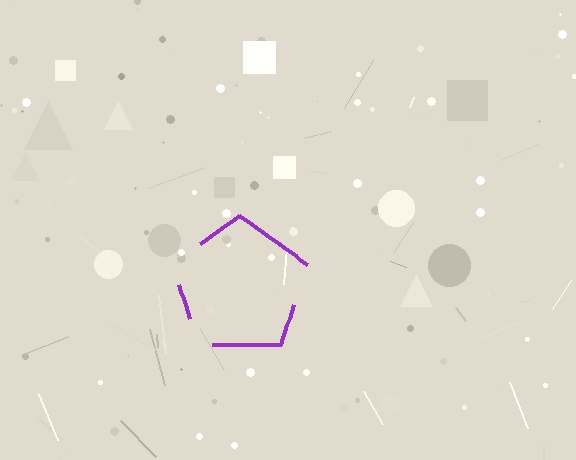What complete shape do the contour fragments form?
The contour fragments form a pentagon.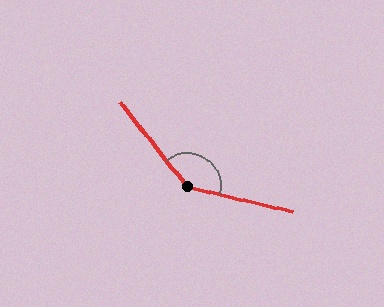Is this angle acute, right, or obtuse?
It is obtuse.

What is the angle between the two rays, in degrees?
Approximately 142 degrees.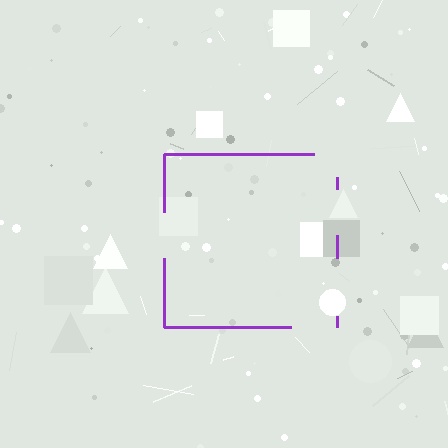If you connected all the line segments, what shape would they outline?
They would outline a square.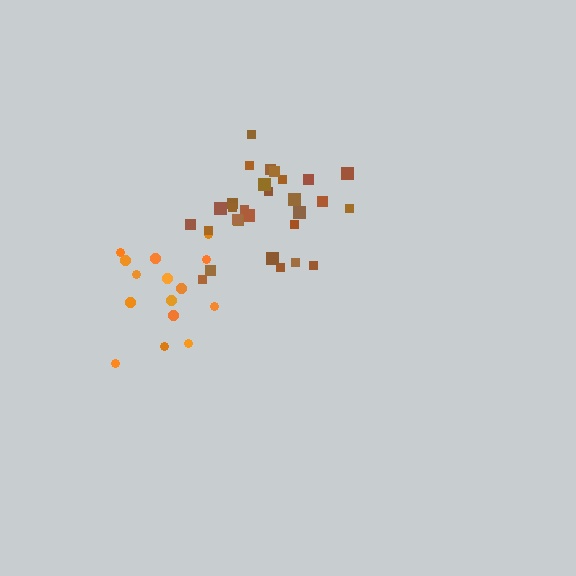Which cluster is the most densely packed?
Brown.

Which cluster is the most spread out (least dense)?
Orange.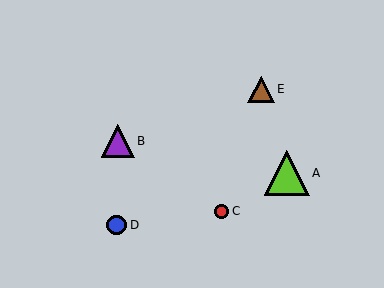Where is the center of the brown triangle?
The center of the brown triangle is at (261, 89).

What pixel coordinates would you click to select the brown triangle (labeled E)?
Click at (261, 89) to select the brown triangle E.